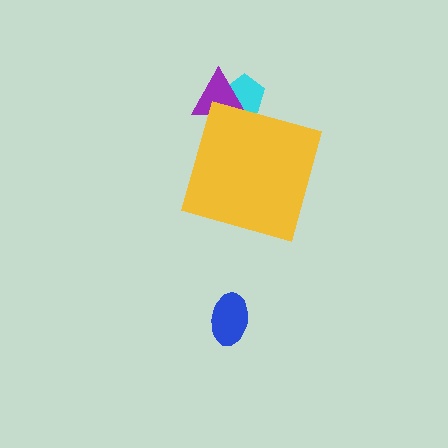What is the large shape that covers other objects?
A yellow diamond.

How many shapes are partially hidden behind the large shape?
2 shapes are partially hidden.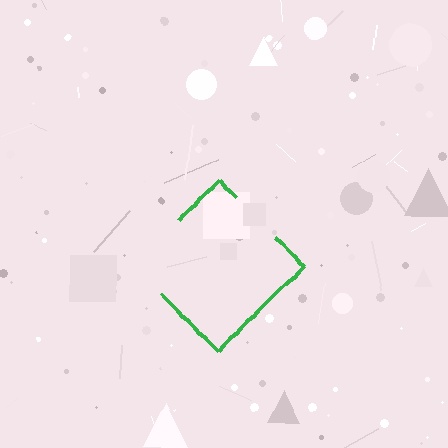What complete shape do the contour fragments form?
The contour fragments form a diamond.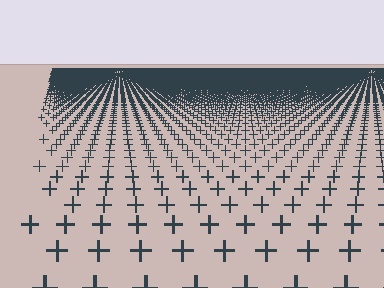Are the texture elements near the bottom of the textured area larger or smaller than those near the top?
Larger. Near the bottom, elements are closer to the viewer and appear at a bigger on-screen size.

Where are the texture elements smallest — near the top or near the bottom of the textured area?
Near the top.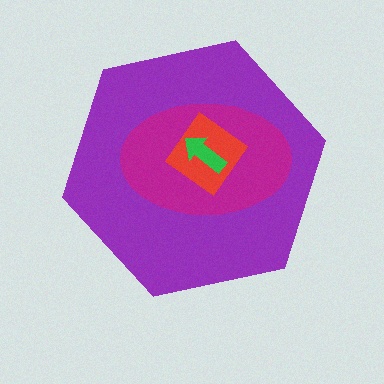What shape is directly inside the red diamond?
The green arrow.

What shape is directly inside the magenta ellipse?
The red diamond.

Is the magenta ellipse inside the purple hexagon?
Yes.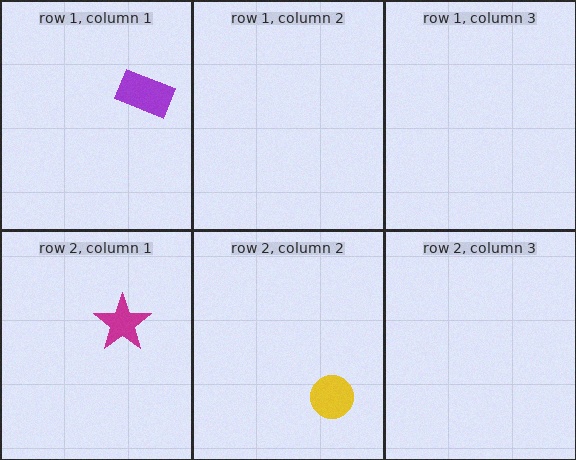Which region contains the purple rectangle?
The row 1, column 1 region.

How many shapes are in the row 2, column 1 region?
1.